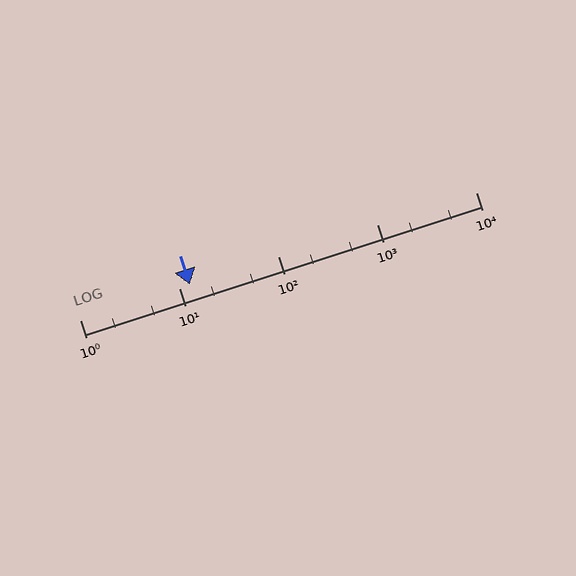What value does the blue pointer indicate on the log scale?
The pointer indicates approximately 13.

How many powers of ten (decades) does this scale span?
The scale spans 4 decades, from 1 to 10000.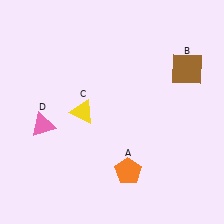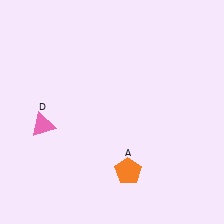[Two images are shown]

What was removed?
The brown square (B), the yellow triangle (C) were removed in Image 2.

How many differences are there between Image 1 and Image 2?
There are 2 differences between the two images.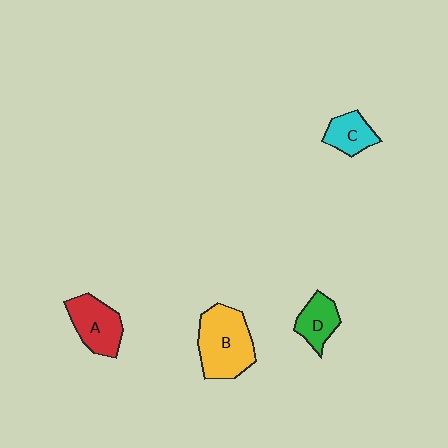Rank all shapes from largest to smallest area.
From largest to smallest: B (yellow), A (red), D (green), C (cyan).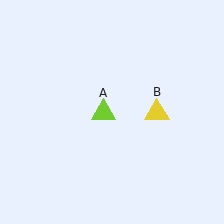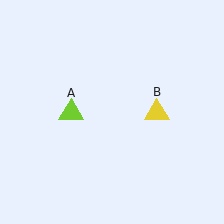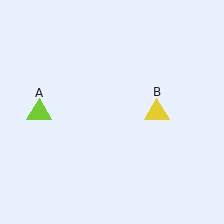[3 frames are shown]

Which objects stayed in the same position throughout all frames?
Yellow triangle (object B) remained stationary.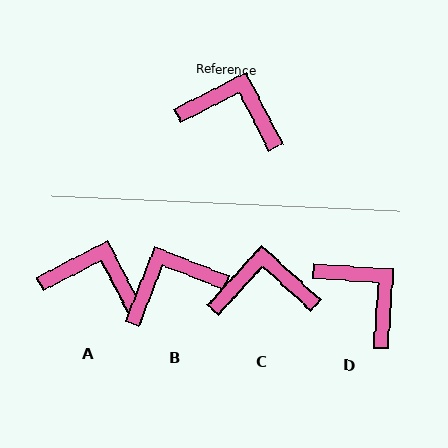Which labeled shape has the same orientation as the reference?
A.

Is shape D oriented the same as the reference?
No, it is off by about 31 degrees.